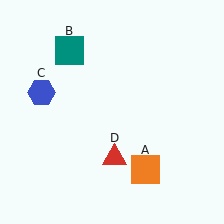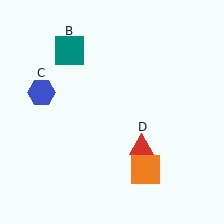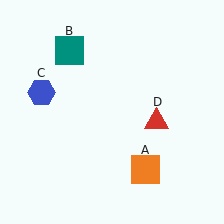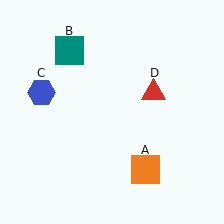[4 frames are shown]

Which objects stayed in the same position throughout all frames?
Orange square (object A) and teal square (object B) and blue hexagon (object C) remained stationary.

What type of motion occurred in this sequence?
The red triangle (object D) rotated counterclockwise around the center of the scene.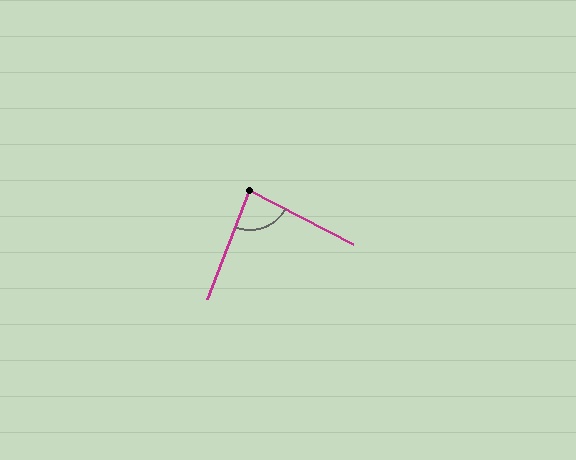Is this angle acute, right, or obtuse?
It is acute.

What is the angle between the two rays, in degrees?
Approximately 83 degrees.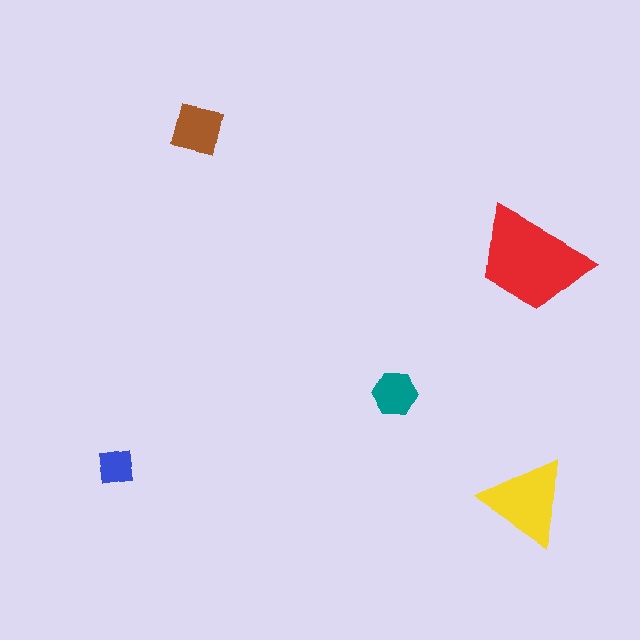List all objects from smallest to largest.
The blue square, the teal hexagon, the brown square, the yellow triangle, the red trapezoid.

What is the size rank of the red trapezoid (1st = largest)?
1st.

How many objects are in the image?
There are 5 objects in the image.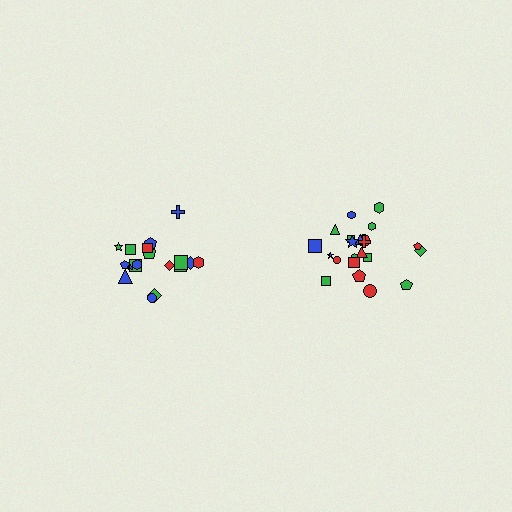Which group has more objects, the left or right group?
The right group.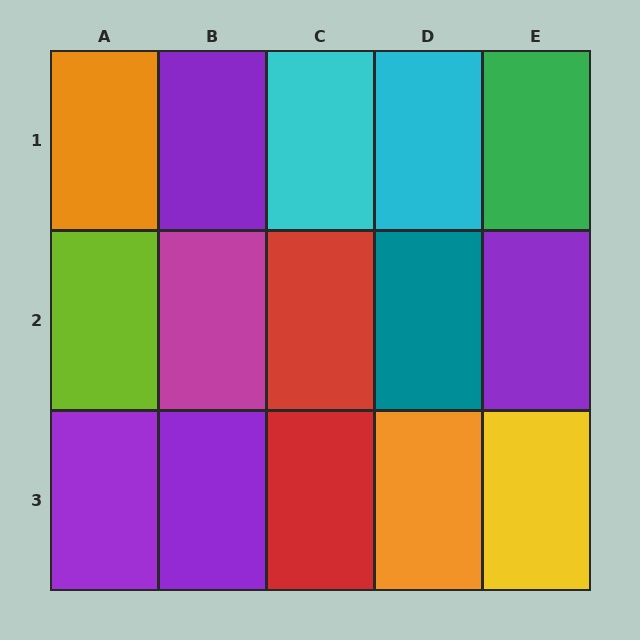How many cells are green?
1 cell is green.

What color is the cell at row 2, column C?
Red.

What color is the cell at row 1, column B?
Purple.